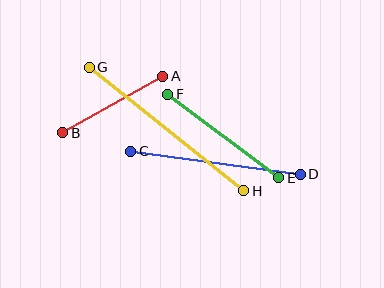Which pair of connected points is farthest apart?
Points G and H are farthest apart.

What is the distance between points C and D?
The distance is approximately 171 pixels.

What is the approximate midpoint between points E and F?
The midpoint is at approximately (223, 136) pixels.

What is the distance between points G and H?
The distance is approximately 198 pixels.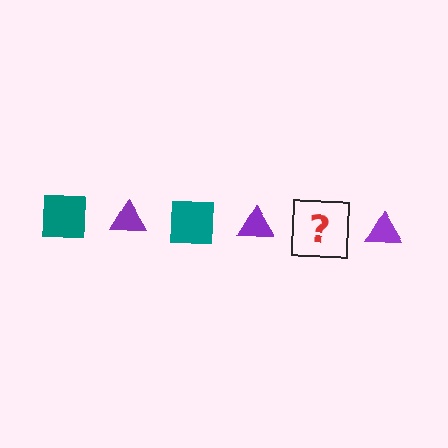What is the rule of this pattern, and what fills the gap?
The rule is that the pattern alternates between teal square and purple triangle. The gap should be filled with a teal square.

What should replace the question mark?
The question mark should be replaced with a teal square.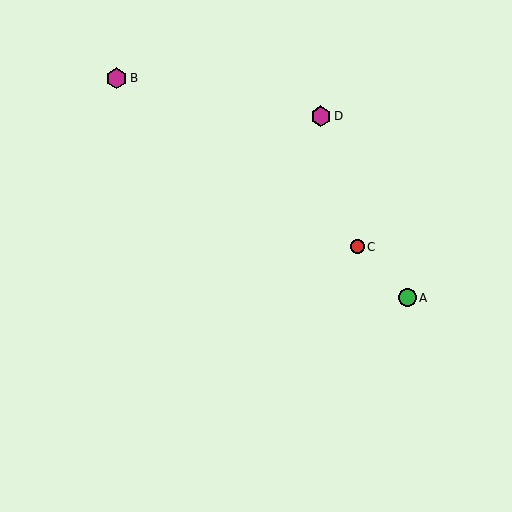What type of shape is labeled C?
Shape C is a red circle.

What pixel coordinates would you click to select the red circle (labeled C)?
Click at (358, 247) to select the red circle C.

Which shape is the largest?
The magenta hexagon (labeled B) is the largest.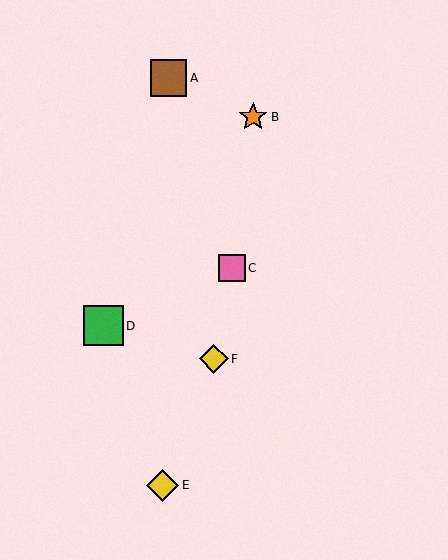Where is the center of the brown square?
The center of the brown square is at (169, 78).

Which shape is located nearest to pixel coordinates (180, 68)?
The brown square (labeled A) at (169, 78) is nearest to that location.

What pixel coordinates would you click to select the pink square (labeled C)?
Click at (232, 268) to select the pink square C.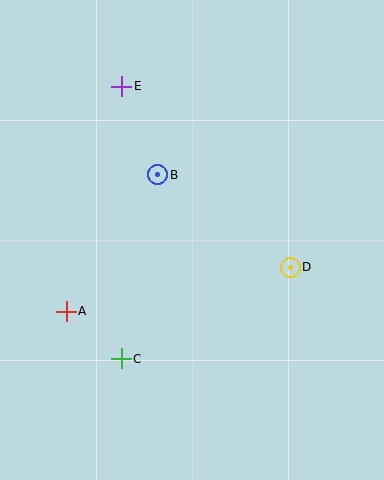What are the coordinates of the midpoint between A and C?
The midpoint between A and C is at (94, 335).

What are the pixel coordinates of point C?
Point C is at (121, 359).